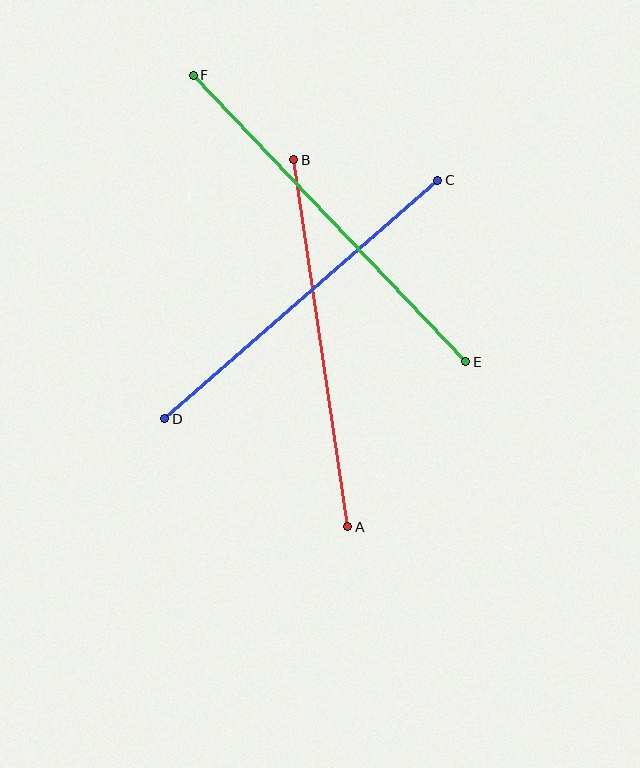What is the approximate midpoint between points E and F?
The midpoint is at approximately (330, 219) pixels.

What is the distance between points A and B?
The distance is approximately 371 pixels.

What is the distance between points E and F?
The distance is approximately 395 pixels.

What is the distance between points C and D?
The distance is approximately 362 pixels.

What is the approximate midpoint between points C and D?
The midpoint is at approximately (301, 300) pixels.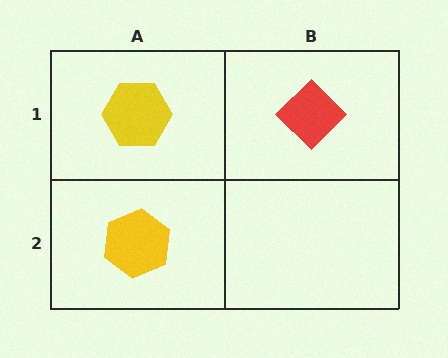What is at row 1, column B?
A red diamond.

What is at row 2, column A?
A yellow hexagon.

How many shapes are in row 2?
1 shape.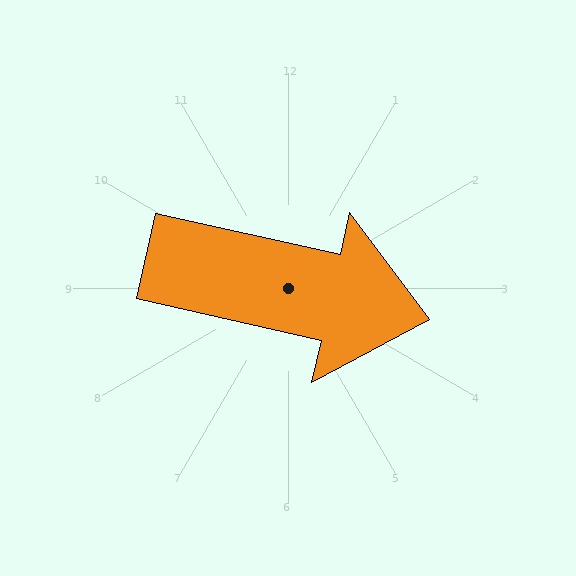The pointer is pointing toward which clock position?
Roughly 3 o'clock.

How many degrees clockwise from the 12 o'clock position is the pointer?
Approximately 103 degrees.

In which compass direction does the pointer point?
East.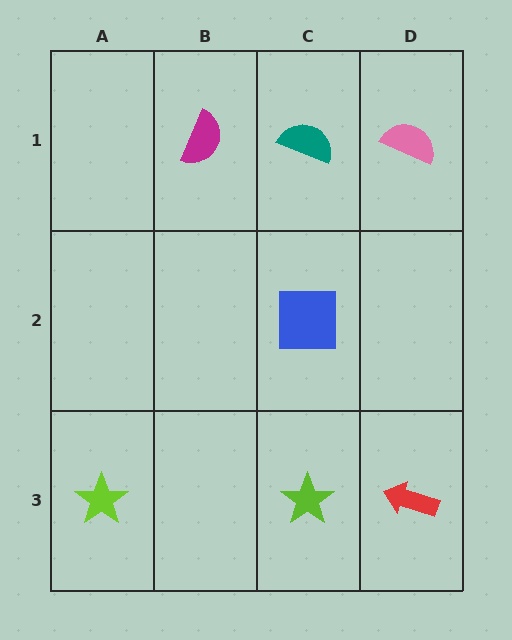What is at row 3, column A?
A lime star.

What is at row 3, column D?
A red arrow.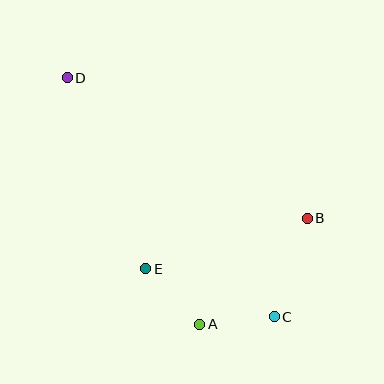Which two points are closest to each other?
Points A and C are closest to each other.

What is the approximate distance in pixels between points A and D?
The distance between A and D is approximately 280 pixels.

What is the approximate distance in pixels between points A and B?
The distance between A and B is approximately 151 pixels.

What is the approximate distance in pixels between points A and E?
The distance between A and E is approximately 77 pixels.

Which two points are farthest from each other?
Points C and D are farthest from each other.